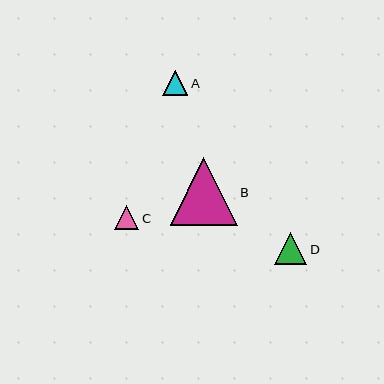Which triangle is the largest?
Triangle B is the largest with a size of approximately 67 pixels.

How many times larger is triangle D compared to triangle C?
Triangle D is approximately 1.3 times the size of triangle C.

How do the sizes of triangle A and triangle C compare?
Triangle A and triangle C are approximately the same size.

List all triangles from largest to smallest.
From largest to smallest: B, D, A, C.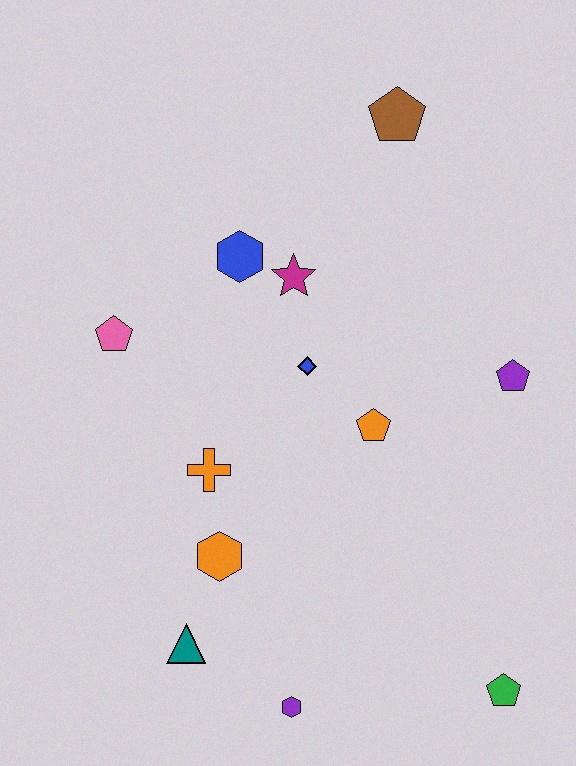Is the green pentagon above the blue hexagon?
No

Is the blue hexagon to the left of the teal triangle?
No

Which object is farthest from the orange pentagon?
The brown pentagon is farthest from the orange pentagon.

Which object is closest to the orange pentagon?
The blue diamond is closest to the orange pentagon.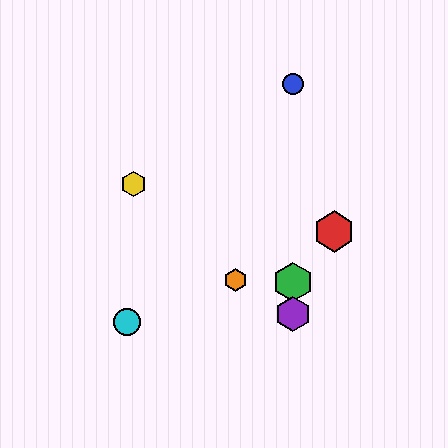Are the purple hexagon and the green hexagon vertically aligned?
Yes, both are at x≈293.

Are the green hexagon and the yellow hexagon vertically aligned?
No, the green hexagon is at x≈293 and the yellow hexagon is at x≈133.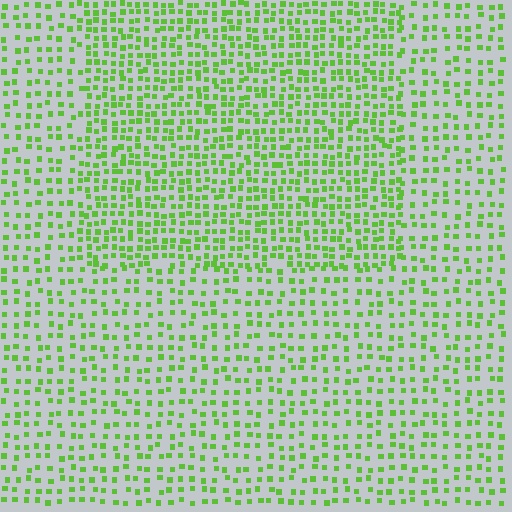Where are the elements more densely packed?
The elements are more densely packed inside the rectangle boundary.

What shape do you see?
I see a rectangle.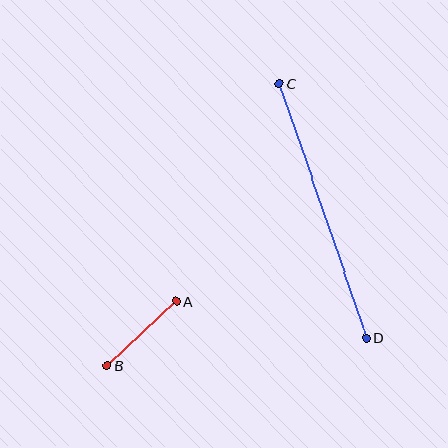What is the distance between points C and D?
The distance is approximately 269 pixels.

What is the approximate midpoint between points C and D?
The midpoint is at approximately (323, 211) pixels.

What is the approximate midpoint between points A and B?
The midpoint is at approximately (142, 333) pixels.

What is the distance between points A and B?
The distance is approximately 94 pixels.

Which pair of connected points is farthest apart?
Points C and D are farthest apart.